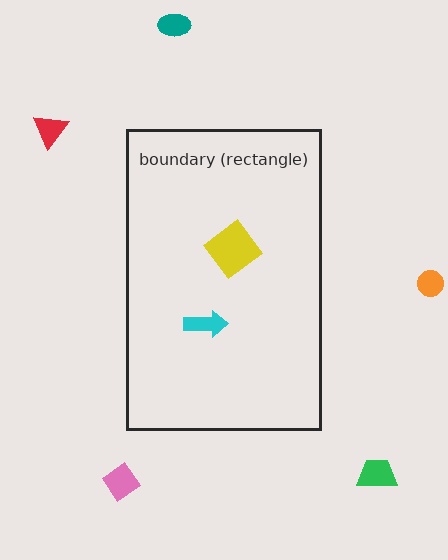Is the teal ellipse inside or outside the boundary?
Outside.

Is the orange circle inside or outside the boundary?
Outside.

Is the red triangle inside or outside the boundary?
Outside.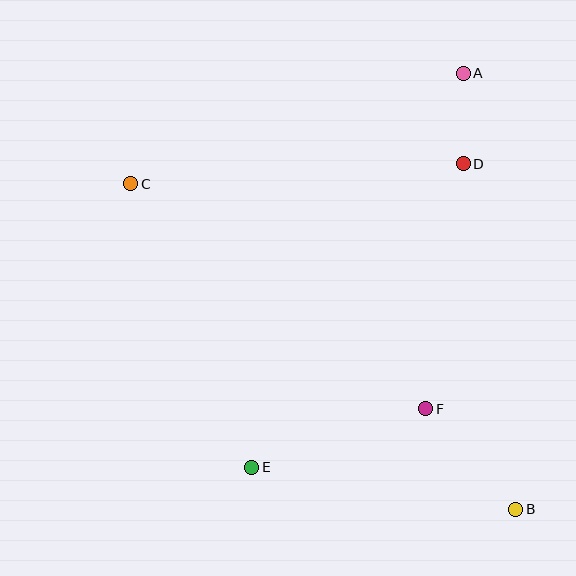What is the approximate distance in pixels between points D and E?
The distance between D and E is approximately 370 pixels.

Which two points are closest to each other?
Points A and D are closest to each other.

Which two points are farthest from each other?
Points B and C are farthest from each other.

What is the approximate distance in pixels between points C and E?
The distance between C and E is approximately 308 pixels.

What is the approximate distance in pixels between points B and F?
The distance between B and F is approximately 135 pixels.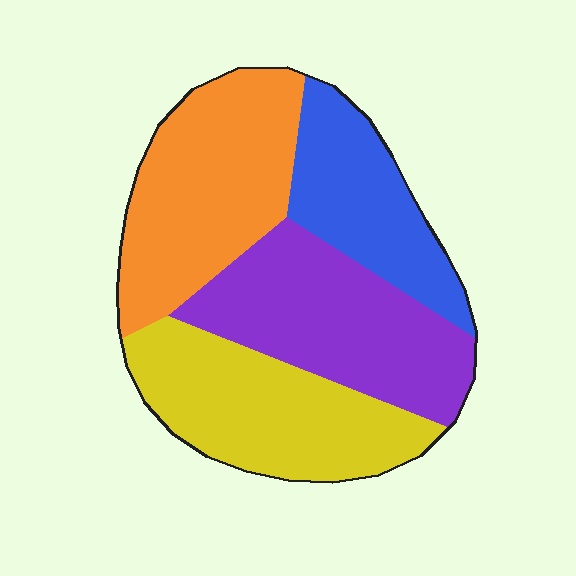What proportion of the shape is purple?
Purple covers about 25% of the shape.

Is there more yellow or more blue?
Yellow.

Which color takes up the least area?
Blue, at roughly 20%.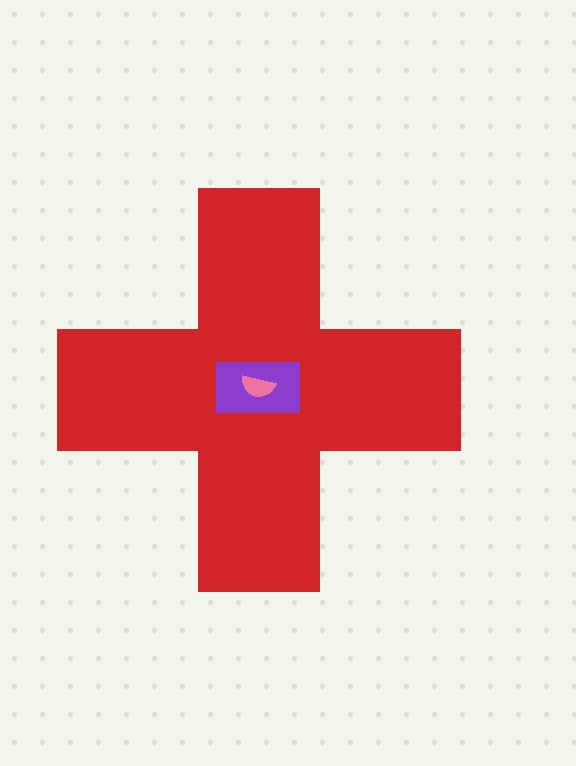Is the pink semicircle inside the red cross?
Yes.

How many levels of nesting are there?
3.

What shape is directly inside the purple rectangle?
The pink semicircle.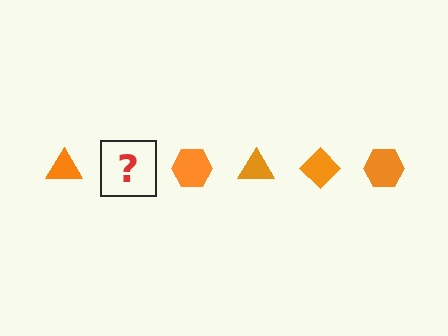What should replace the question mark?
The question mark should be replaced with an orange diamond.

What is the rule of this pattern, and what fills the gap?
The rule is that the pattern cycles through triangle, diamond, hexagon shapes in orange. The gap should be filled with an orange diamond.